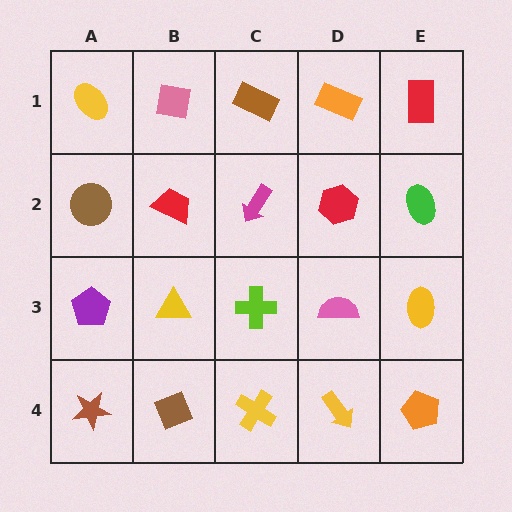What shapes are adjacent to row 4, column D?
A pink semicircle (row 3, column D), a yellow cross (row 4, column C), an orange pentagon (row 4, column E).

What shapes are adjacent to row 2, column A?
A yellow ellipse (row 1, column A), a purple pentagon (row 3, column A), a red trapezoid (row 2, column B).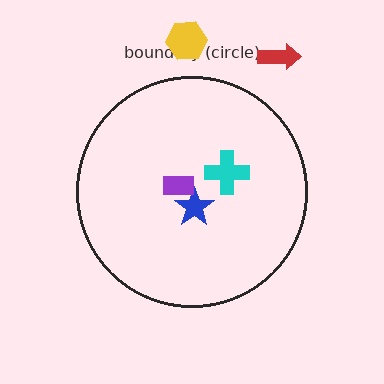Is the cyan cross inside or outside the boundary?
Inside.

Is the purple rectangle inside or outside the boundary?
Inside.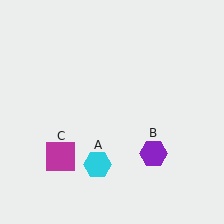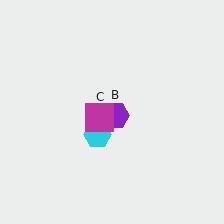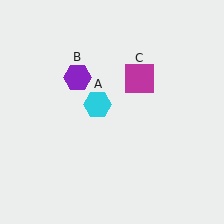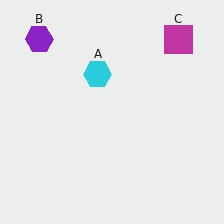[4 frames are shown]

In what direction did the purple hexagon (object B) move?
The purple hexagon (object B) moved up and to the left.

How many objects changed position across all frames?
3 objects changed position: cyan hexagon (object A), purple hexagon (object B), magenta square (object C).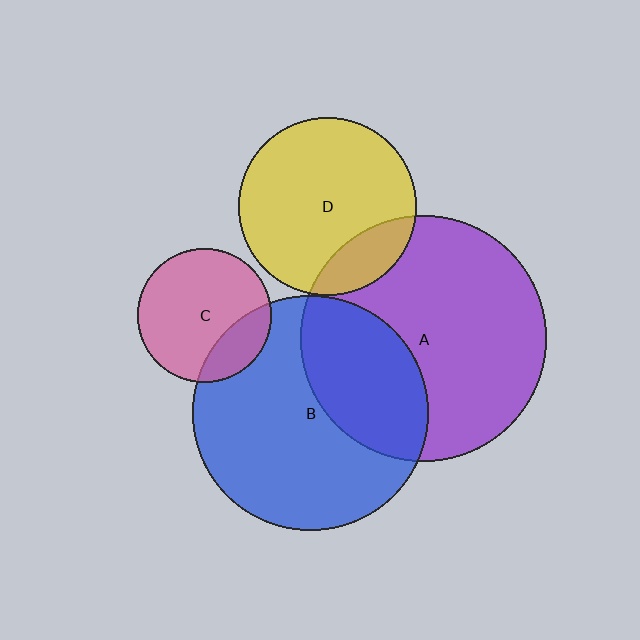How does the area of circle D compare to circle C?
Approximately 1.8 times.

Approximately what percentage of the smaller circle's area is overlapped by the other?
Approximately 20%.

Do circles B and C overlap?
Yes.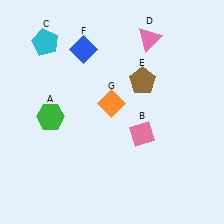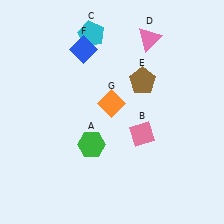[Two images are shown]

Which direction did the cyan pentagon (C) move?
The cyan pentagon (C) moved right.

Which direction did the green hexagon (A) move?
The green hexagon (A) moved right.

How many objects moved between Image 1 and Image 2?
2 objects moved between the two images.